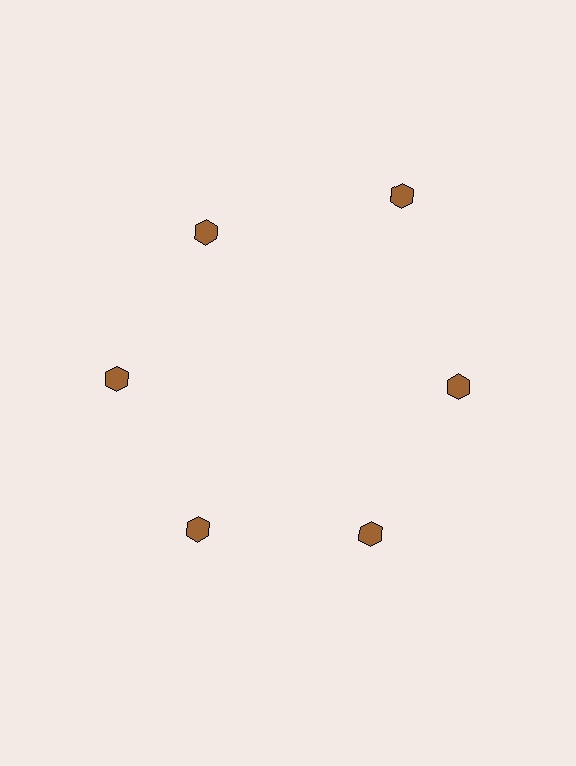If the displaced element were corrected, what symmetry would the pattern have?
It would have 6-fold rotational symmetry — the pattern would map onto itself every 60 degrees.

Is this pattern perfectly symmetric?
No. The 6 brown hexagons are arranged in a ring, but one element near the 1 o'clock position is pushed outward from the center, breaking the 6-fold rotational symmetry.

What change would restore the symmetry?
The symmetry would be restored by moving it inward, back onto the ring so that all 6 hexagons sit at equal angles and equal distance from the center.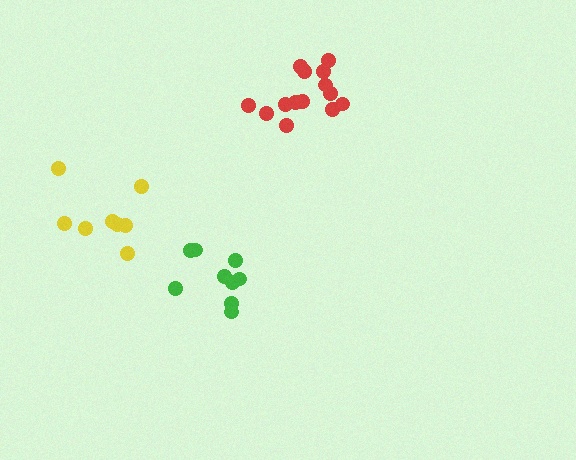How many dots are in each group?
Group 1: 14 dots, Group 2: 8 dots, Group 3: 9 dots (31 total).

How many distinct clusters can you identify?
There are 3 distinct clusters.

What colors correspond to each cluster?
The clusters are colored: red, yellow, green.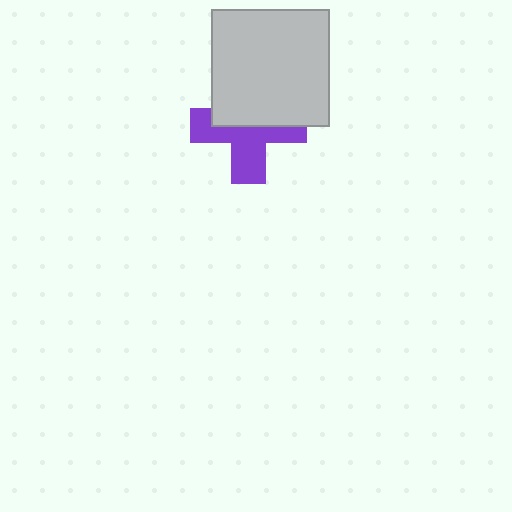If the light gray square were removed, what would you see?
You would see the complete purple cross.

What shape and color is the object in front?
The object in front is a light gray square.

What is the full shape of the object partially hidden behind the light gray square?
The partially hidden object is a purple cross.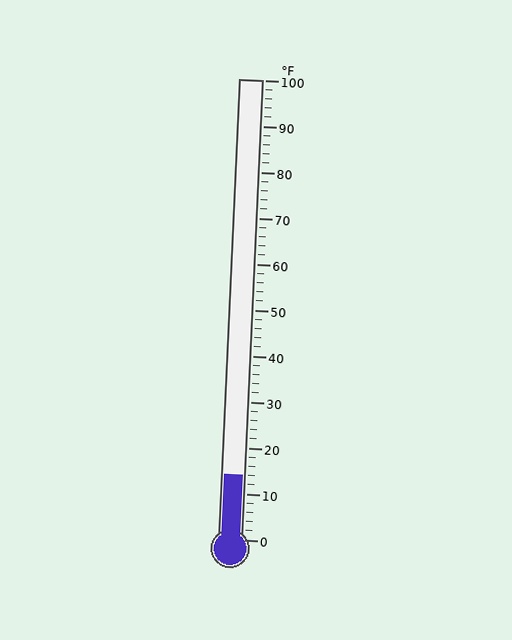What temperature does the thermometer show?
The thermometer shows approximately 14°F.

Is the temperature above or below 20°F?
The temperature is below 20°F.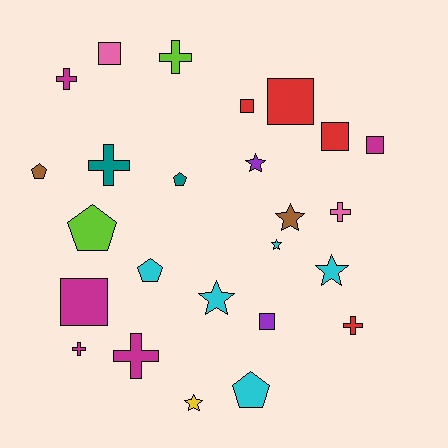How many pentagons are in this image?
There are 5 pentagons.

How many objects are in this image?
There are 25 objects.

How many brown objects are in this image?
There are 2 brown objects.